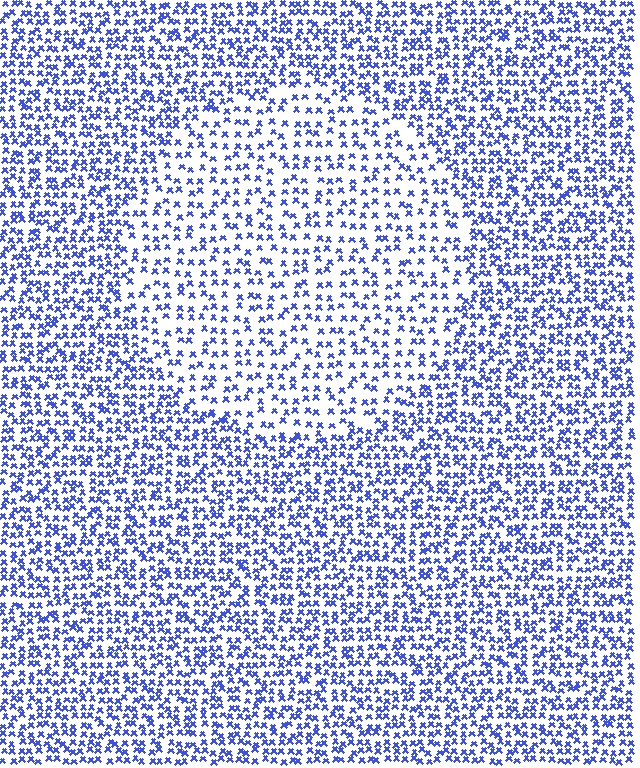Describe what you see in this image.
The image contains small blue elements arranged at two different densities. A circle-shaped region is visible where the elements are less densely packed than the surrounding area.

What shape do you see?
I see a circle.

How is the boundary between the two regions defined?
The boundary is defined by a change in element density (approximately 1.8x ratio). All elements are the same color, size, and shape.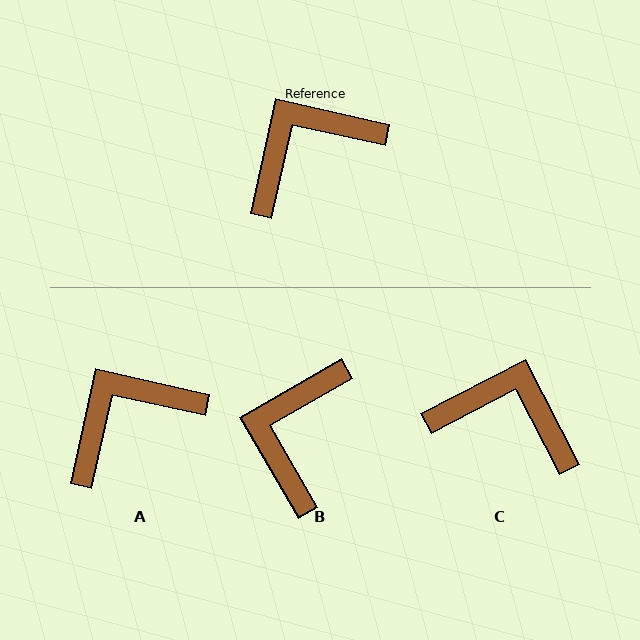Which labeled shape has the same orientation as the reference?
A.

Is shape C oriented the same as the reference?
No, it is off by about 50 degrees.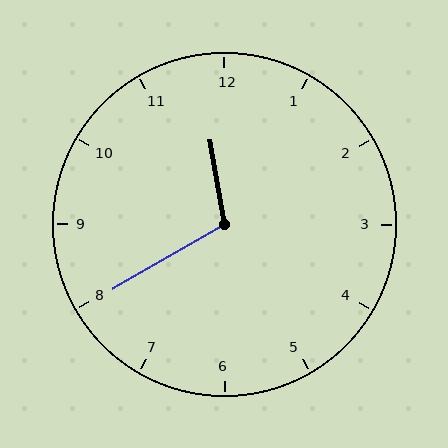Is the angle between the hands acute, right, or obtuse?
It is obtuse.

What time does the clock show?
11:40.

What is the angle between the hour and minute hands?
Approximately 110 degrees.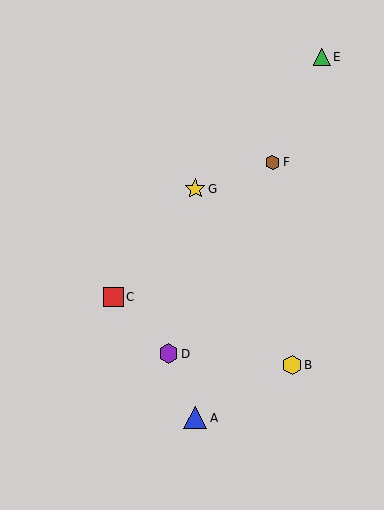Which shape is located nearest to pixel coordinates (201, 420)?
The blue triangle (labeled A) at (195, 418) is nearest to that location.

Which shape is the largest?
The blue triangle (labeled A) is the largest.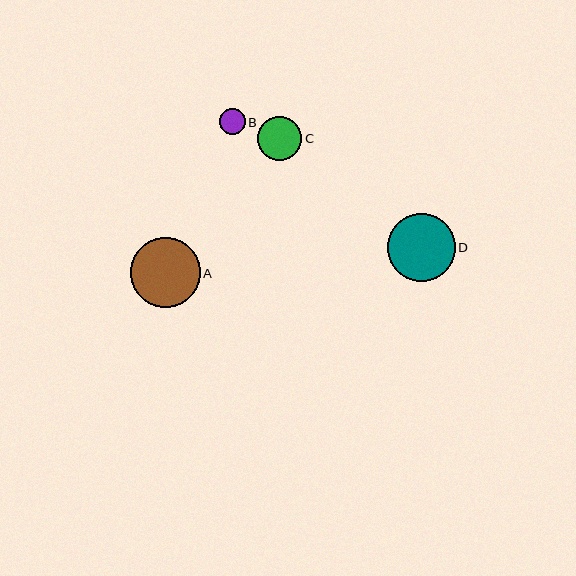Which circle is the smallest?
Circle B is the smallest with a size of approximately 25 pixels.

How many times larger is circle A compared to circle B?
Circle A is approximately 2.8 times the size of circle B.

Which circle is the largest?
Circle A is the largest with a size of approximately 70 pixels.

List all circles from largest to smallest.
From largest to smallest: A, D, C, B.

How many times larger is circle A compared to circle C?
Circle A is approximately 1.6 times the size of circle C.